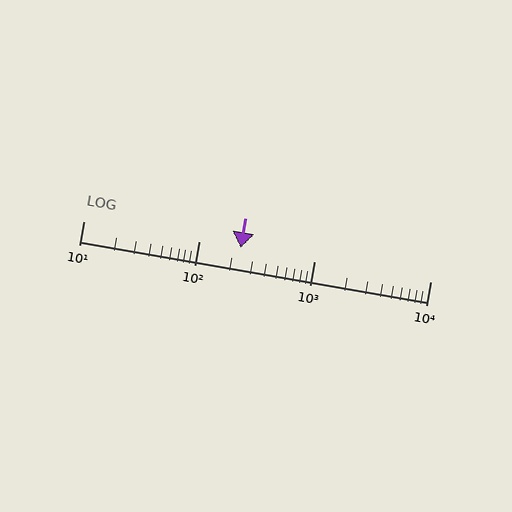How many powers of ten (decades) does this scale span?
The scale spans 3 decades, from 10 to 10000.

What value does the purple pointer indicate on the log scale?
The pointer indicates approximately 230.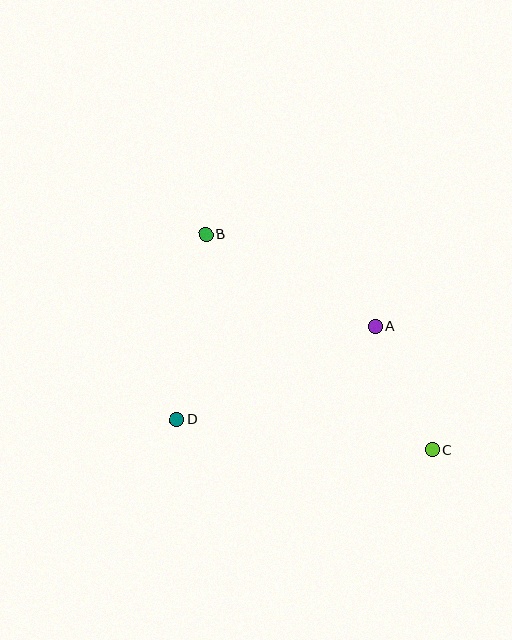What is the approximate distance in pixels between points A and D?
The distance between A and D is approximately 220 pixels.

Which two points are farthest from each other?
Points B and C are farthest from each other.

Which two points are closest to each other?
Points A and C are closest to each other.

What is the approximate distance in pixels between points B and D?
The distance between B and D is approximately 188 pixels.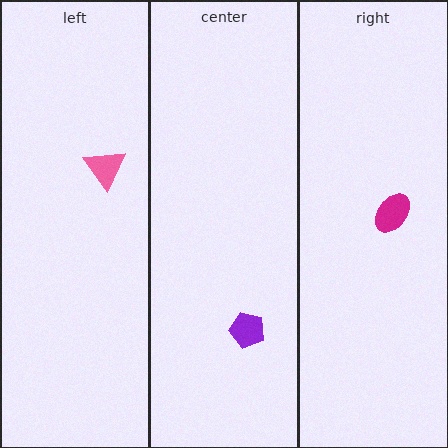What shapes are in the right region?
The magenta ellipse.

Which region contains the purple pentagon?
The center region.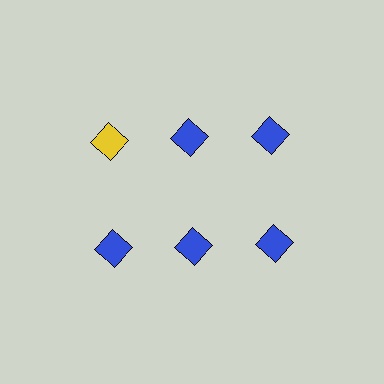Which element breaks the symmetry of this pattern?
The yellow diamond in the top row, leftmost column breaks the symmetry. All other shapes are blue diamonds.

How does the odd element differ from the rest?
It has a different color: yellow instead of blue.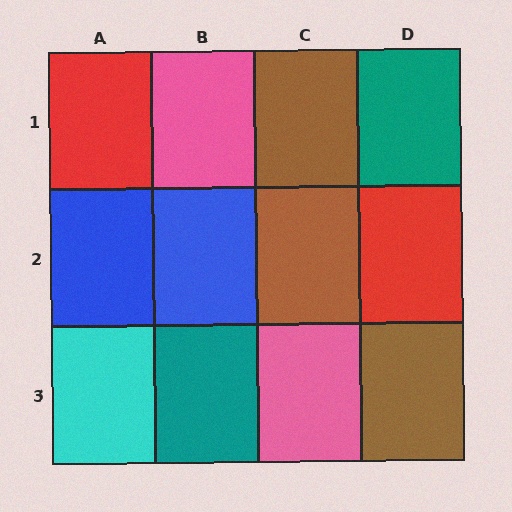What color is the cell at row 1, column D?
Teal.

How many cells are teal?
2 cells are teal.